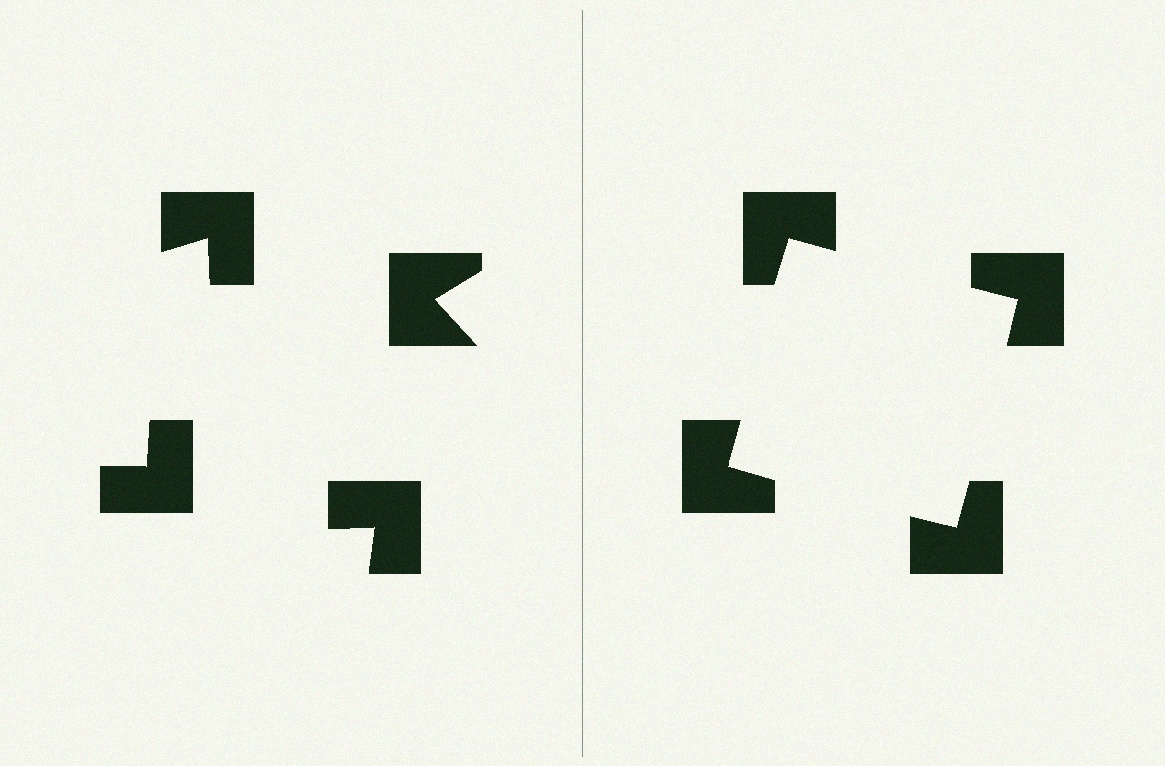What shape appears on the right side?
An illusory square.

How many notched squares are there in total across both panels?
8 — 4 on each side.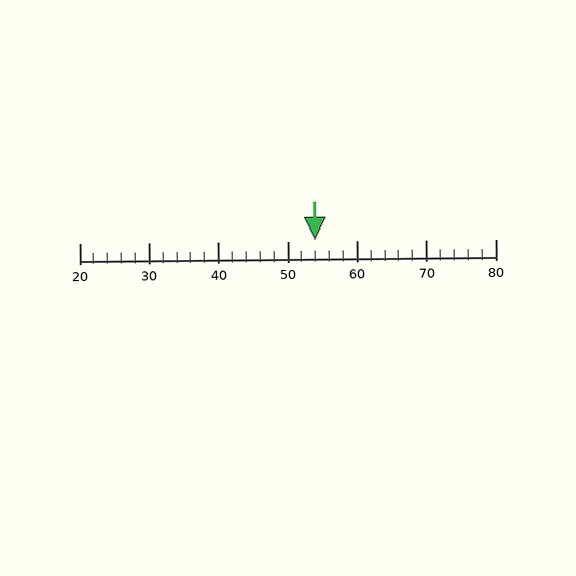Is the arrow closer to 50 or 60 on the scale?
The arrow is closer to 50.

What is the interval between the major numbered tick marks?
The major tick marks are spaced 10 units apart.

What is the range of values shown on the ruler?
The ruler shows values from 20 to 80.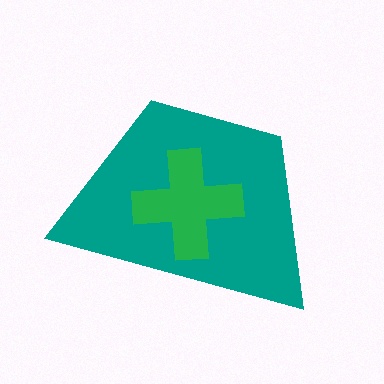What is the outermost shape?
The teal trapezoid.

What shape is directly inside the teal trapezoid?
The green cross.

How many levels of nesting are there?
2.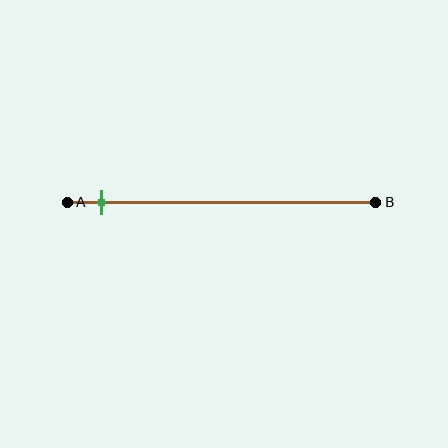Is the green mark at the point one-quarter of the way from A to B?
No, the mark is at about 10% from A, not at the 25% one-quarter point.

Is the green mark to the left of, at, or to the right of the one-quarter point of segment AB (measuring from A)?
The green mark is to the left of the one-quarter point of segment AB.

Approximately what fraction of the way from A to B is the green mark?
The green mark is approximately 10% of the way from A to B.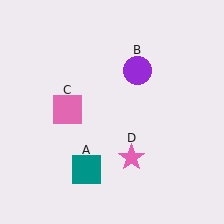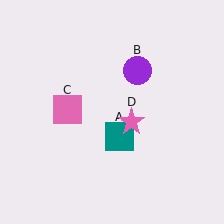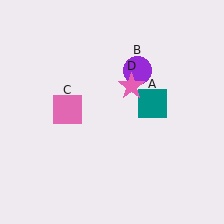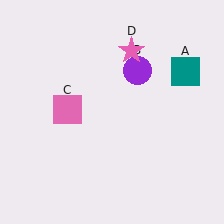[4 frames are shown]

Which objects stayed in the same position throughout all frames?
Purple circle (object B) and pink square (object C) remained stationary.